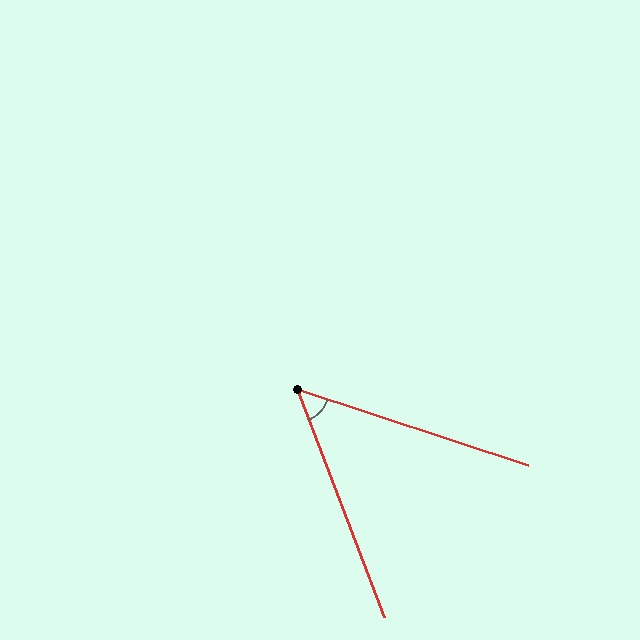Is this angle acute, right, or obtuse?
It is acute.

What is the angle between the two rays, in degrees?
Approximately 51 degrees.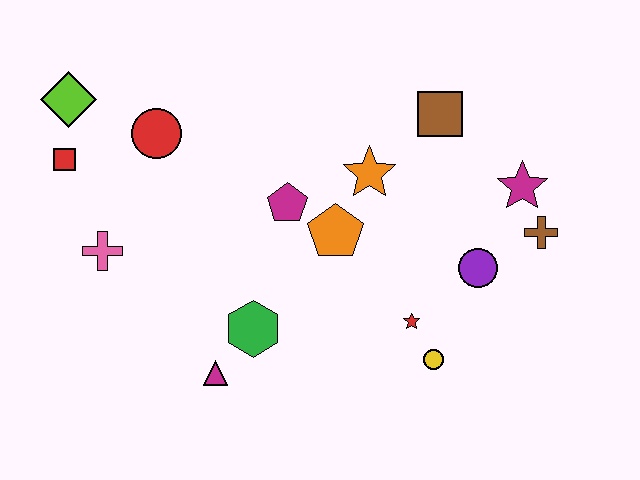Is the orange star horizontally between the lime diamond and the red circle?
No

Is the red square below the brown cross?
No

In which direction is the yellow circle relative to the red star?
The yellow circle is below the red star.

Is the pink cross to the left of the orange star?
Yes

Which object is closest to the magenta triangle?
The green hexagon is closest to the magenta triangle.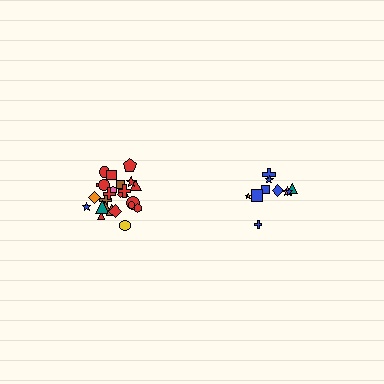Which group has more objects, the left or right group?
The left group.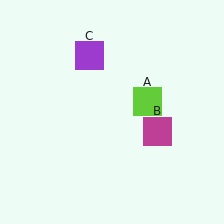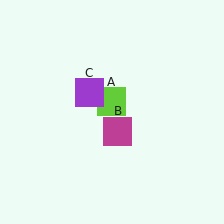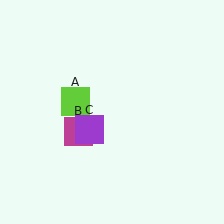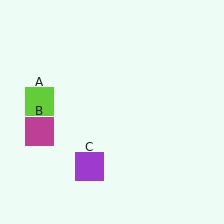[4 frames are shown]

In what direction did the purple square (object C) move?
The purple square (object C) moved down.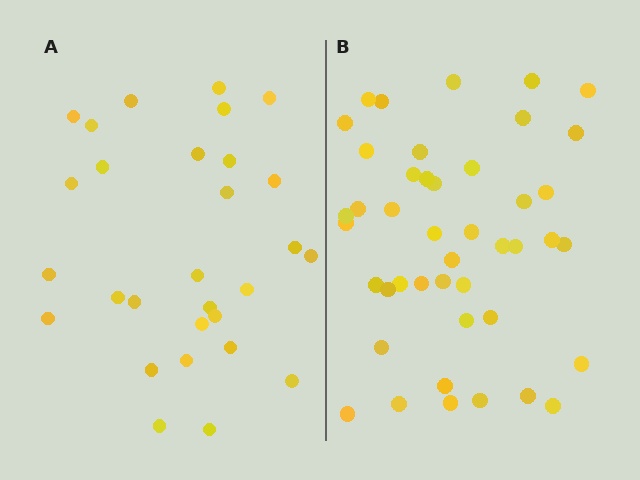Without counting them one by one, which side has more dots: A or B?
Region B (the right region) has more dots.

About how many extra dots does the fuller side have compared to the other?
Region B has approximately 15 more dots than region A.